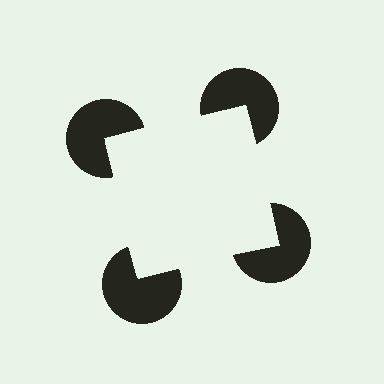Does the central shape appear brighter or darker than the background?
It typically appears slightly brighter than the background, even though no actual brightness change is drawn.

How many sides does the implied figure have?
4 sides.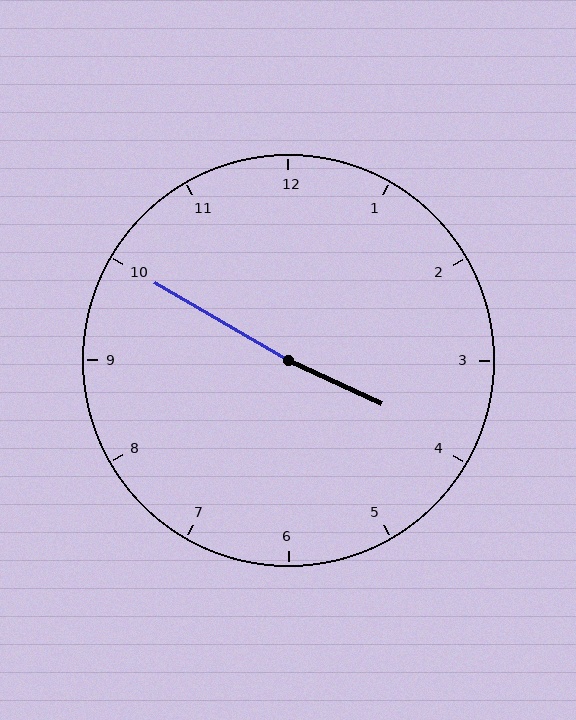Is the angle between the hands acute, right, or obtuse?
It is obtuse.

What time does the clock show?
3:50.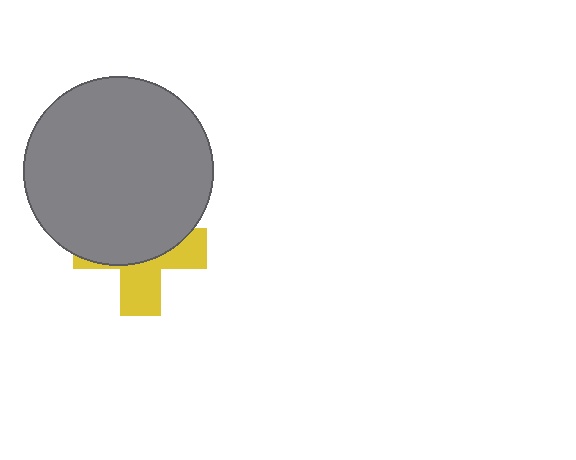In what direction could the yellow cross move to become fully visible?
The yellow cross could move down. That would shift it out from behind the gray circle entirely.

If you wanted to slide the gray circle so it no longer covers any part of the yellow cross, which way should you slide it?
Slide it up — that is the most direct way to separate the two shapes.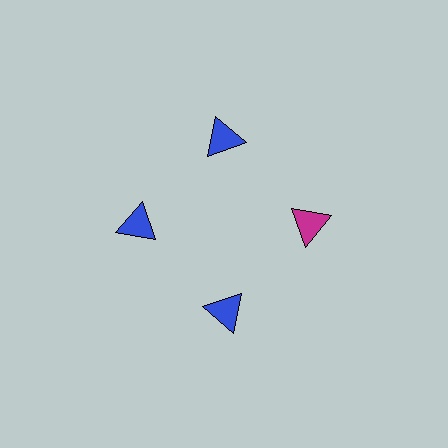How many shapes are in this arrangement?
There are 4 shapes arranged in a ring pattern.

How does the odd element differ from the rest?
It has a different color: magenta instead of blue.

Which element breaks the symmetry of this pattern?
The magenta triangle at roughly the 3 o'clock position breaks the symmetry. All other shapes are blue triangles.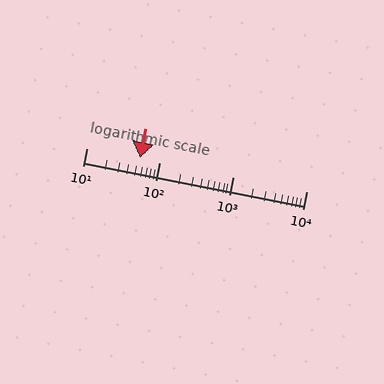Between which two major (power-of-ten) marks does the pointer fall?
The pointer is between 10 and 100.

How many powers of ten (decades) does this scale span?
The scale spans 3 decades, from 10 to 10000.